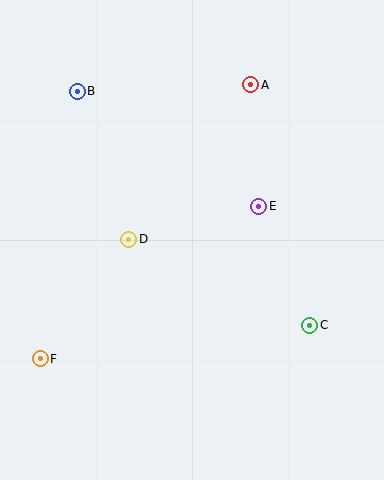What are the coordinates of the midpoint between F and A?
The midpoint between F and A is at (145, 222).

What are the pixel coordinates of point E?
Point E is at (259, 206).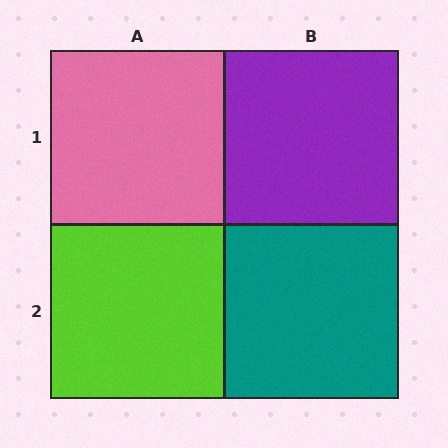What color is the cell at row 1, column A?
Pink.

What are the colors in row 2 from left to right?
Lime, teal.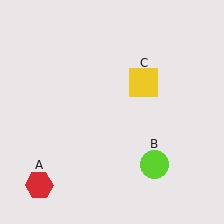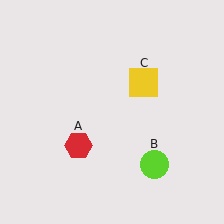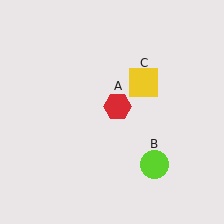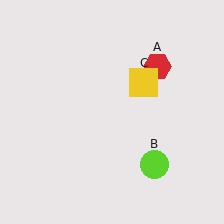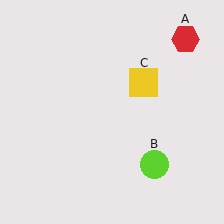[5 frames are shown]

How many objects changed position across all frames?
1 object changed position: red hexagon (object A).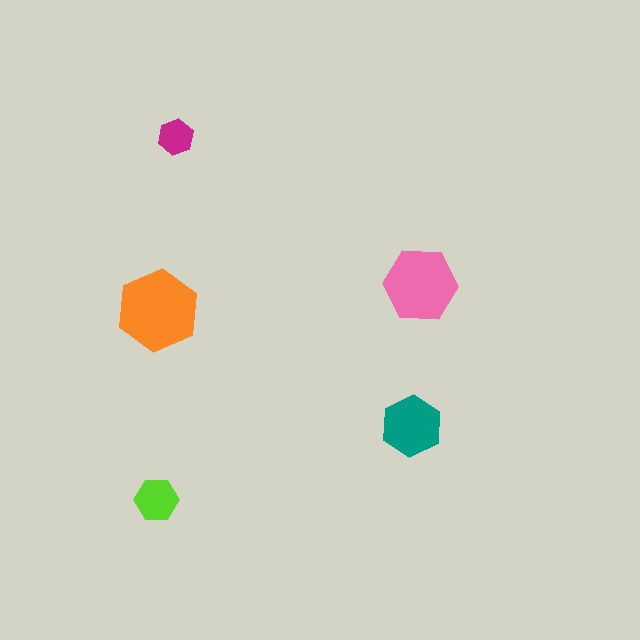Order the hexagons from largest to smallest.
the orange one, the pink one, the teal one, the lime one, the magenta one.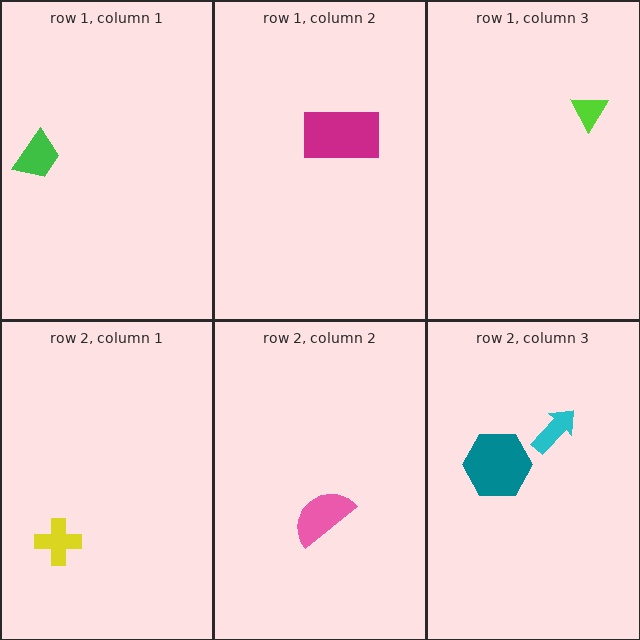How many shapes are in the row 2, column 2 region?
1.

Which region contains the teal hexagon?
The row 2, column 3 region.